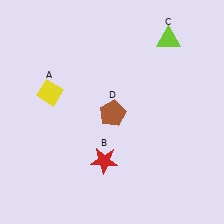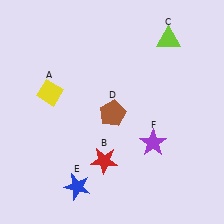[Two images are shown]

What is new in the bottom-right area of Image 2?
A purple star (F) was added in the bottom-right area of Image 2.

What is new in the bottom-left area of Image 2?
A blue star (E) was added in the bottom-left area of Image 2.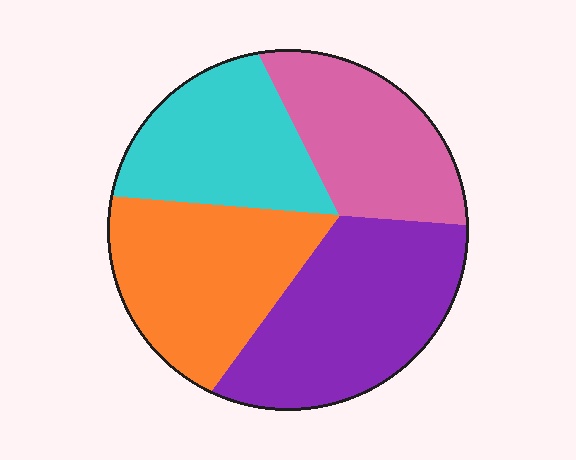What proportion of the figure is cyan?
Cyan takes up about one fifth (1/5) of the figure.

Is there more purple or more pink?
Purple.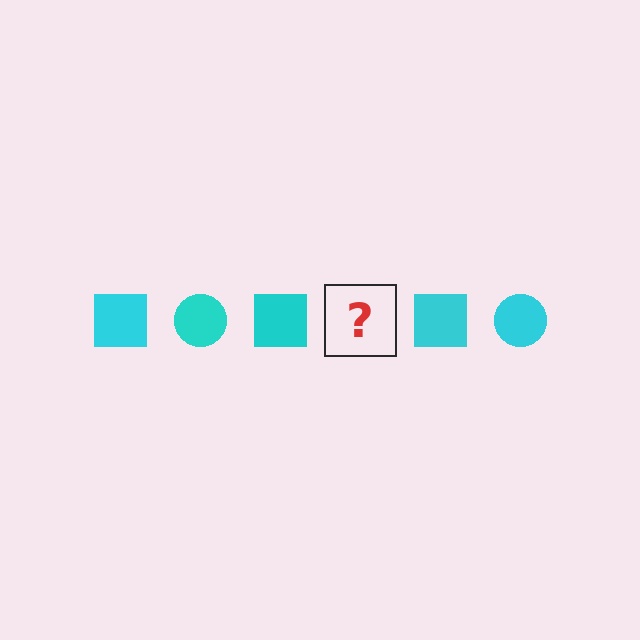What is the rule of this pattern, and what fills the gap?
The rule is that the pattern cycles through square, circle shapes in cyan. The gap should be filled with a cyan circle.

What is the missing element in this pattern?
The missing element is a cyan circle.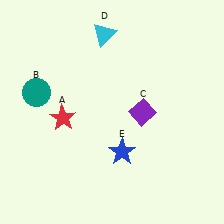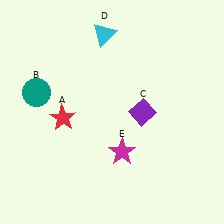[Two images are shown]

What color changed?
The star (E) changed from blue in Image 1 to magenta in Image 2.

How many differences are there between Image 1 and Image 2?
There is 1 difference between the two images.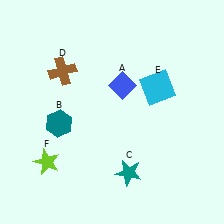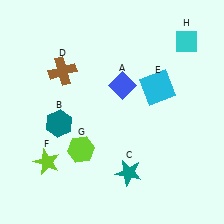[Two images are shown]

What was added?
A lime hexagon (G), a cyan diamond (H) were added in Image 2.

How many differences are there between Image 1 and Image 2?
There are 2 differences between the two images.